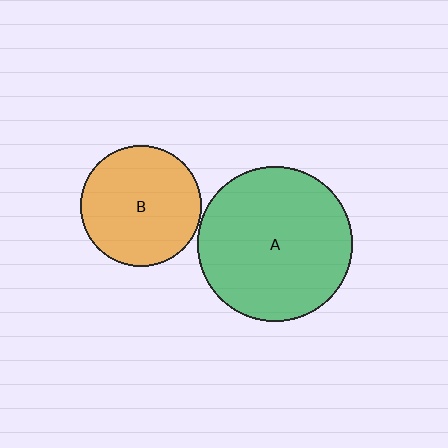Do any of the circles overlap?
No, none of the circles overlap.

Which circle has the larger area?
Circle A (green).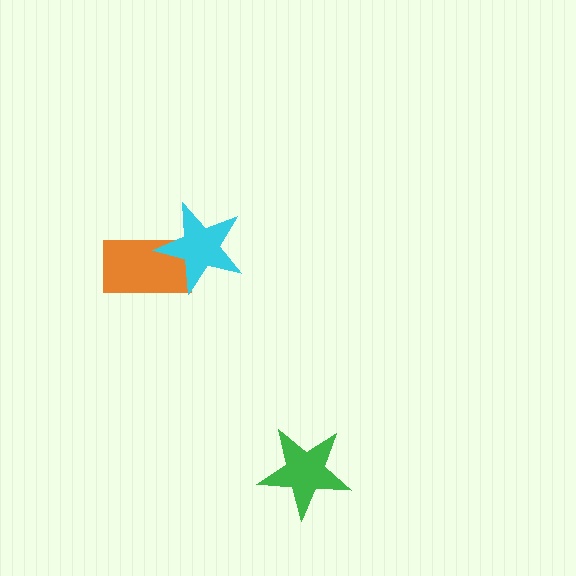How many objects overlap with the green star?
0 objects overlap with the green star.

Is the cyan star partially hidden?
No, no other shape covers it.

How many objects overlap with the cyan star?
1 object overlaps with the cyan star.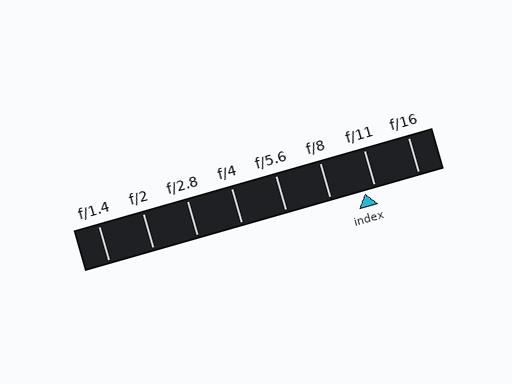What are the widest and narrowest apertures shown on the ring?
The widest aperture shown is f/1.4 and the narrowest is f/16.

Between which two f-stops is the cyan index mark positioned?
The index mark is between f/8 and f/11.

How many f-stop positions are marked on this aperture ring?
There are 8 f-stop positions marked.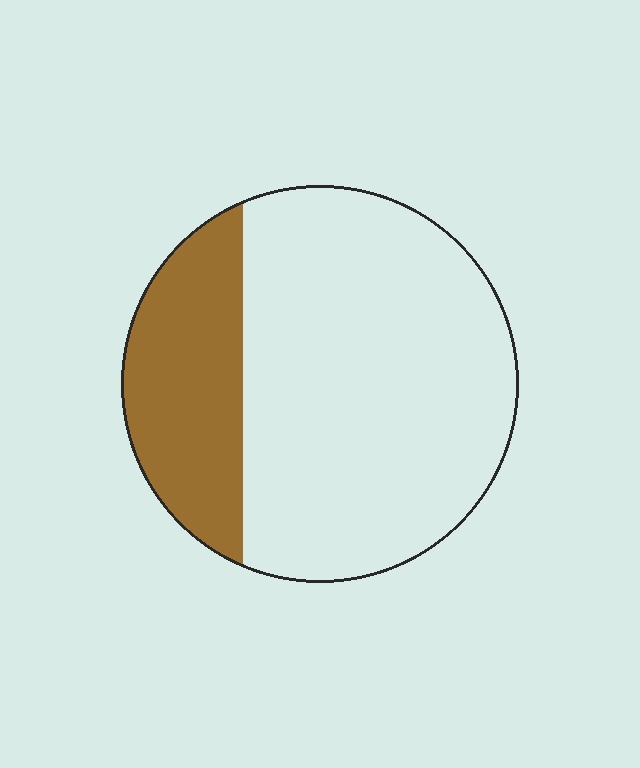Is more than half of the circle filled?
No.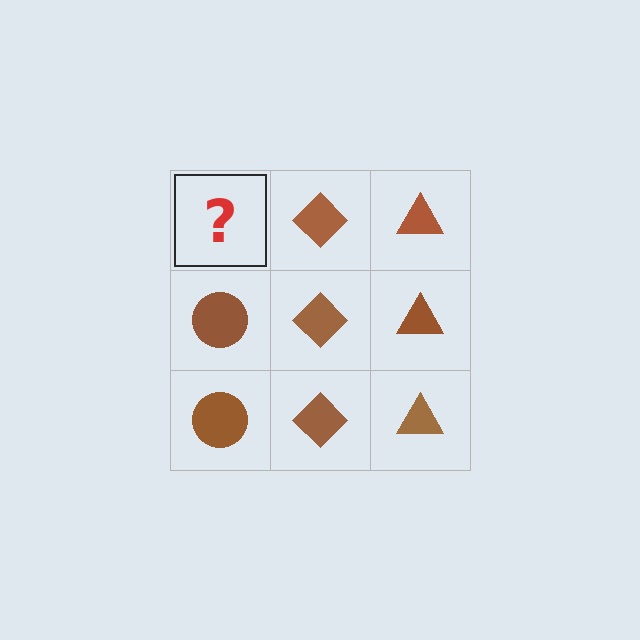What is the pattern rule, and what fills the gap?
The rule is that each column has a consistent shape. The gap should be filled with a brown circle.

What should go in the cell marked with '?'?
The missing cell should contain a brown circle.